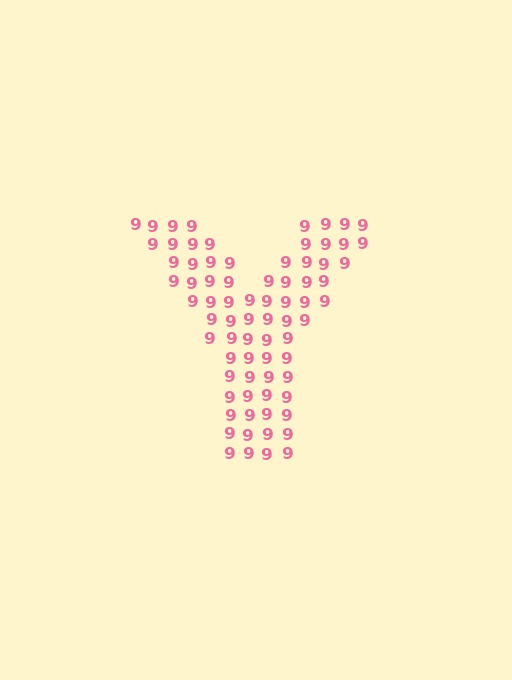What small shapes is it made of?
It is made of small digit 9's.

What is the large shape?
The large shape is the letter Y.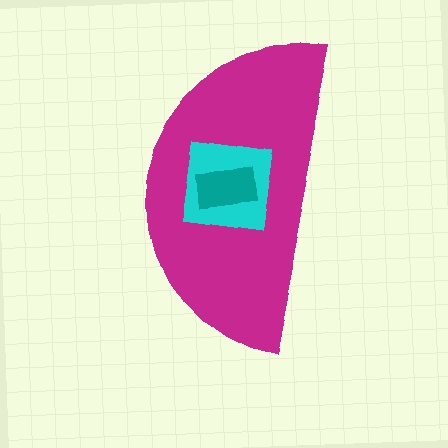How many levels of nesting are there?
3.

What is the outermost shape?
The magenta semicircle.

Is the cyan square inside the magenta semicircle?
Yes.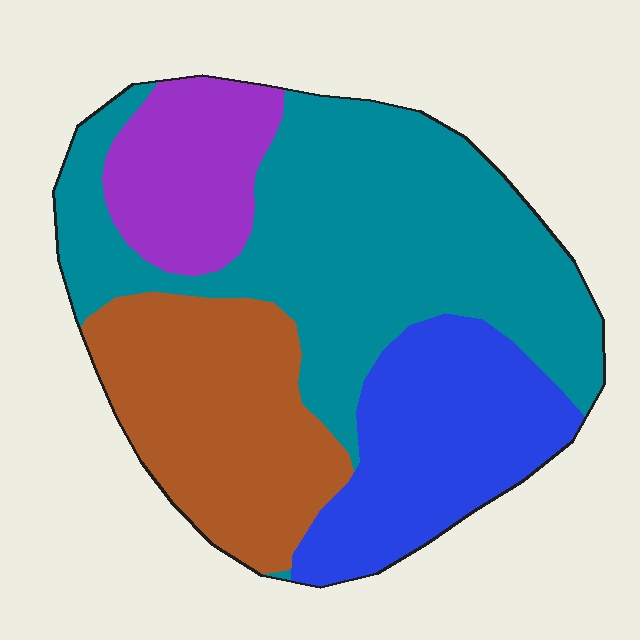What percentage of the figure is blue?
Blue takes up between a sixth and a third of the figure.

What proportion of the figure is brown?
Brown covers 23% of the figure.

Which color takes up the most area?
Teal, at roughly 45%.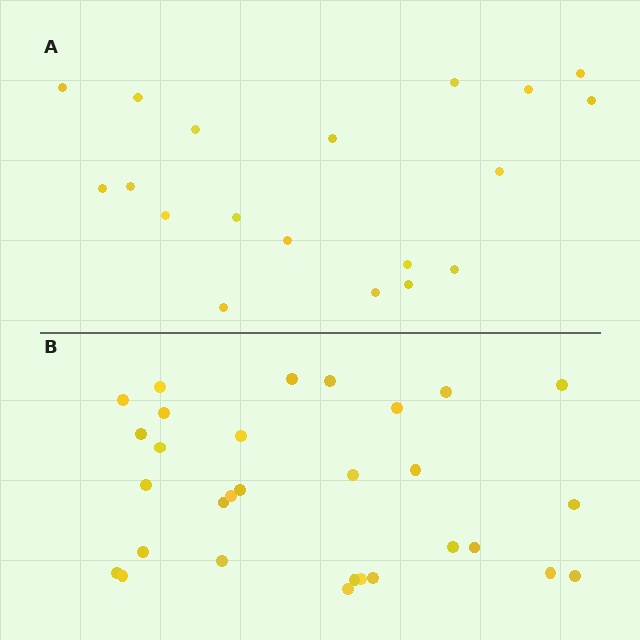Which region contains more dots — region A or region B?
Region B (the bottom region) has more dots.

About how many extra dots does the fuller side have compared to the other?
Region B has roughly 12 or so more dots than region A.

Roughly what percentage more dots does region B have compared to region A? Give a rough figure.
About 60% more.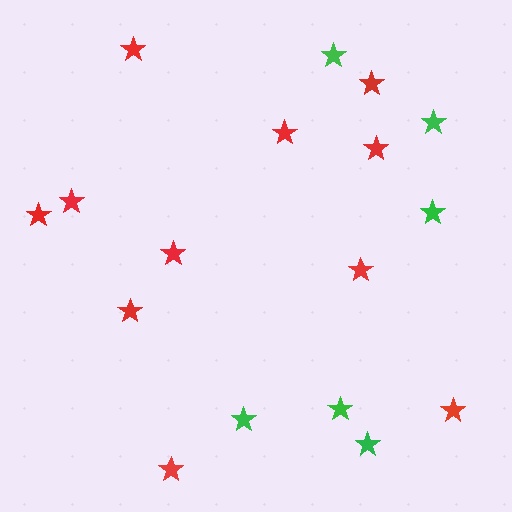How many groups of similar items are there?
There are 2 groups: one group of red stars (11) and one group of green stars (6).